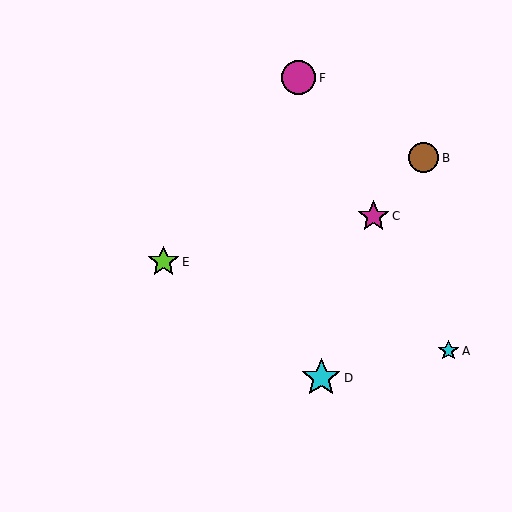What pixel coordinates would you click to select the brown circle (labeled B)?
Click at (424, 158) to select the brown circle B.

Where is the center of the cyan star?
The center of the cyan star is at (449, 351).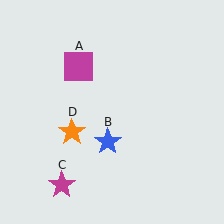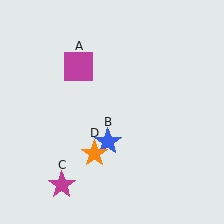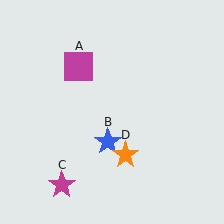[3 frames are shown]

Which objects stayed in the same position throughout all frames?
Magenta square (object A) and blue star (object B) and magenta star (object C) remained stationary.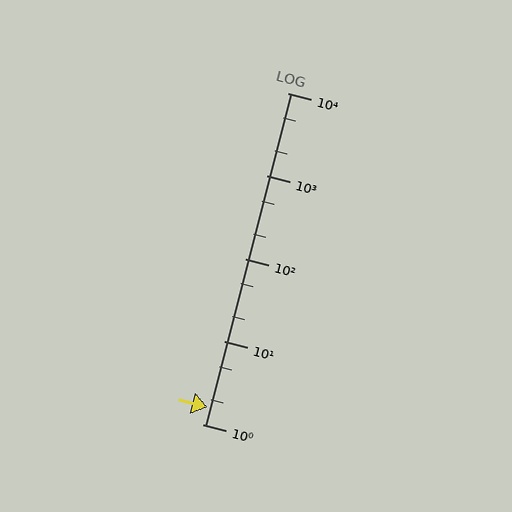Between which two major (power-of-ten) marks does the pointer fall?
The pointer is between 1 and 10.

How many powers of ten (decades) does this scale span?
The scale spans 4 decades, from 1 to 10000.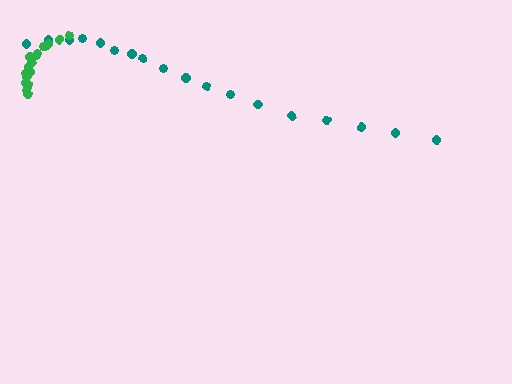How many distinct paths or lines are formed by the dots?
There are 2 distinct paths.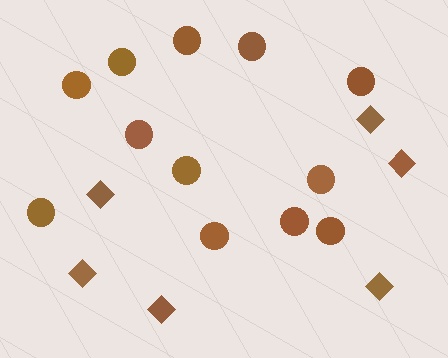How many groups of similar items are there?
There are 2 groups: one group of circles (12) and one group of diamonds (6).